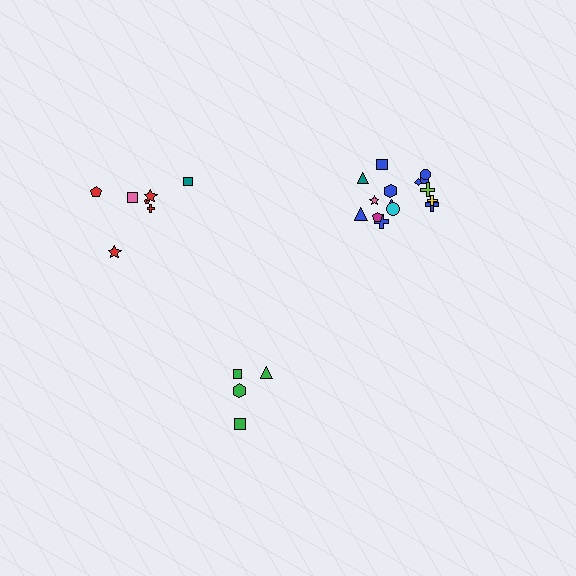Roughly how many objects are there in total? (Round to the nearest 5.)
Roughly 25 objects in total.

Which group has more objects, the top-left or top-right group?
The top-right group.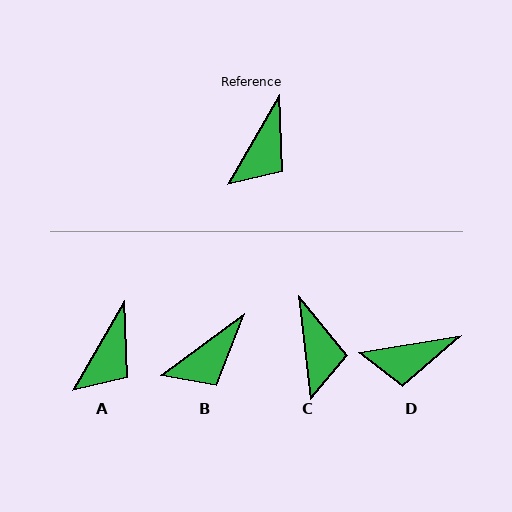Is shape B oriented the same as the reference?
No, it is off by about 23 degrees.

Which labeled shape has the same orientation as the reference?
A.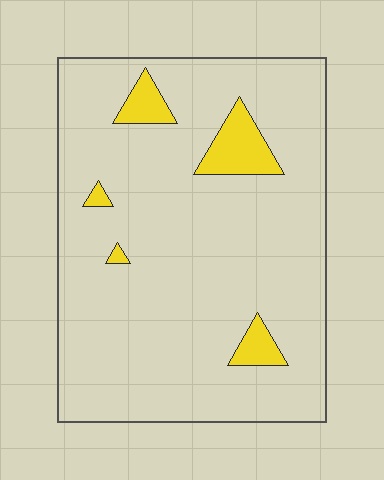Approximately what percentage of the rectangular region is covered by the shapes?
Approximately 10%.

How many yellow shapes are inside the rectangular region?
5.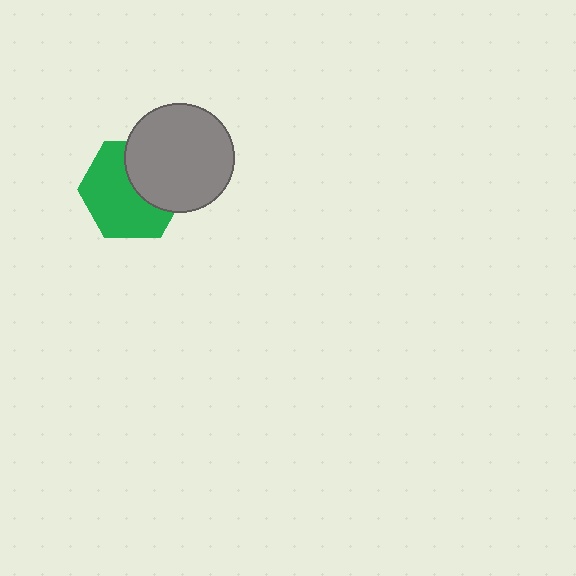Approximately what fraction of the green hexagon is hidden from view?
Roughly 39% of the green hexagon is hidden behind the gray circle.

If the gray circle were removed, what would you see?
You would see the complete green hexagon.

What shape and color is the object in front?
The object in front is a gray circle.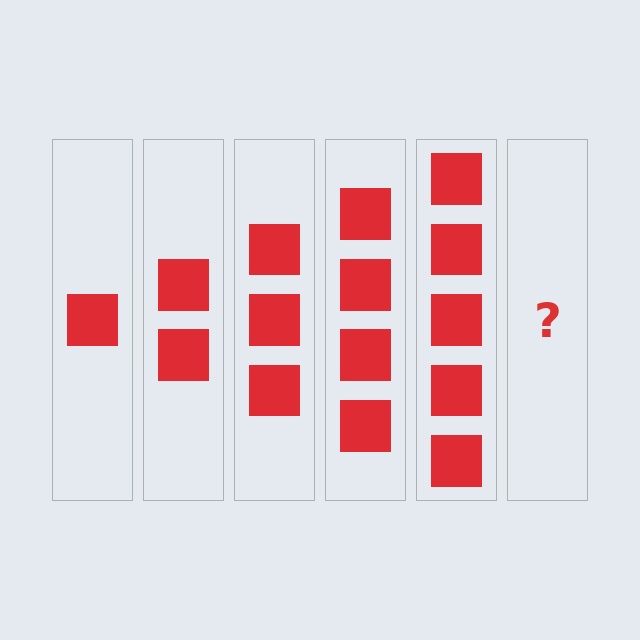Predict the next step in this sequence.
The next step is 6 squares.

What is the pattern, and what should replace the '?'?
The pattern is that each step adds one more square. The '?' should be 6 squares.